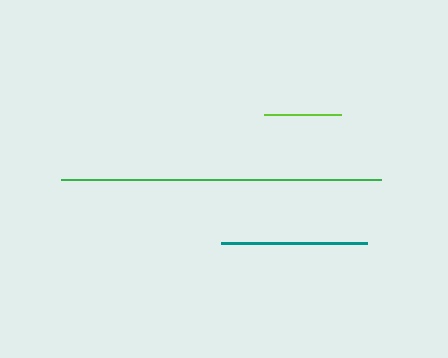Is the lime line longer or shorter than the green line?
The green line is longer than the lime line.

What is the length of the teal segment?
The teal segment is approximately 147 pixels long.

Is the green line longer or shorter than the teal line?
The green line is longer than the teal line.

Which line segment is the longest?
The green line is the longest at approximately 320 pixels.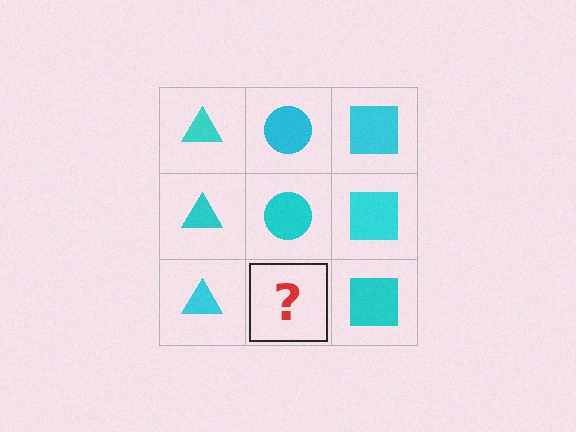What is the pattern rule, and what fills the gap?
The rule is that each column has a consistent shape. The gap should be filled with a cyan circle.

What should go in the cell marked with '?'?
The missing cell should contain a cyan circle.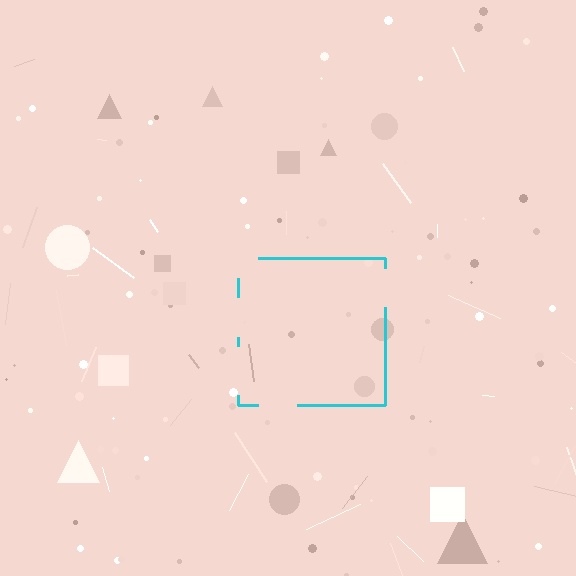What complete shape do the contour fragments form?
The contour fragments form a square.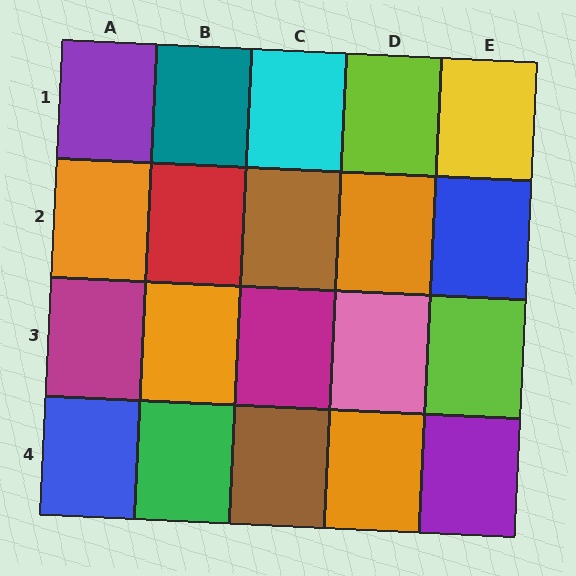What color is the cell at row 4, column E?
Purple.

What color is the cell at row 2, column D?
Orange.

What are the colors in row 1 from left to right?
Purple, teal, cyan, lime, yellow.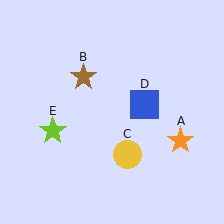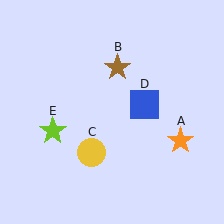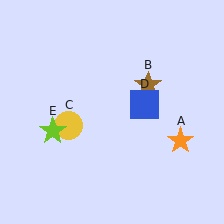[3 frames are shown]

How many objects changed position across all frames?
2 objects changed position: brown star (object B), yellow circle (object C).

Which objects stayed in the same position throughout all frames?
Orange star (object A) and blue square (object D) and lime star (object E) remained stationary.